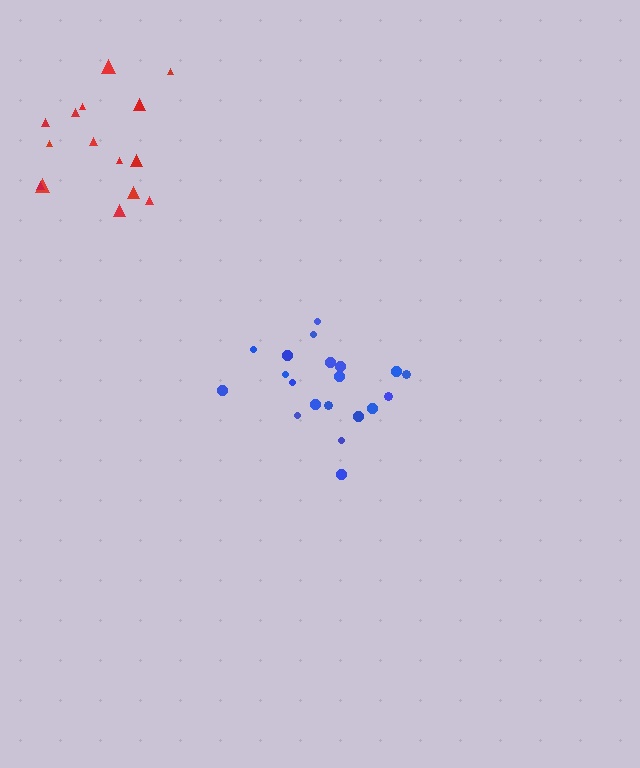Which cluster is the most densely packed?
Blue.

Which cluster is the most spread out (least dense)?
Red.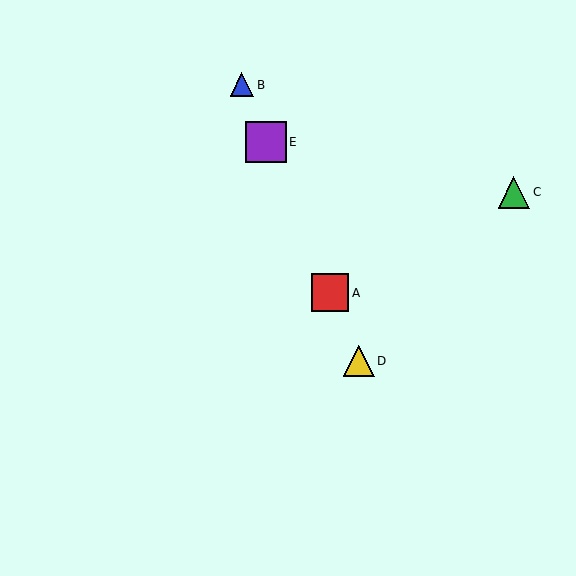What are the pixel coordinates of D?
Object D is at (359, 361).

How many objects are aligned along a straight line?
4 objects (A, B, D, E) are aligned along a straight line.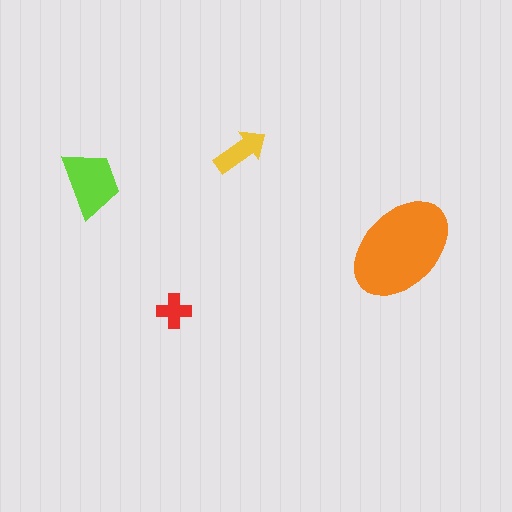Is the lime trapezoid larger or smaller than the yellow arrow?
Larger.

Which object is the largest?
The orange ellipse.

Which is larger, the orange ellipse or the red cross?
The orange ellipse.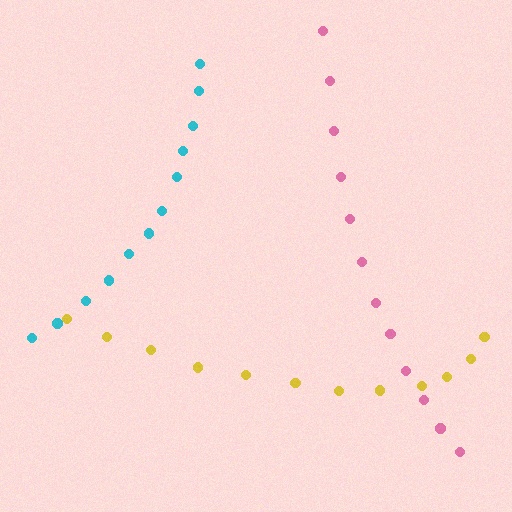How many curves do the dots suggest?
There are 3 distinct paths.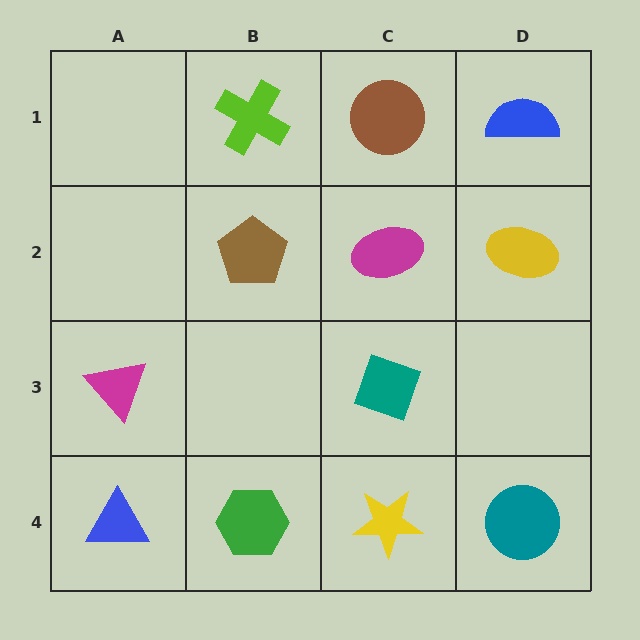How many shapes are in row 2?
3 shapes.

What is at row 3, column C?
A teal diamond.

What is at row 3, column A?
A magenta triangle.